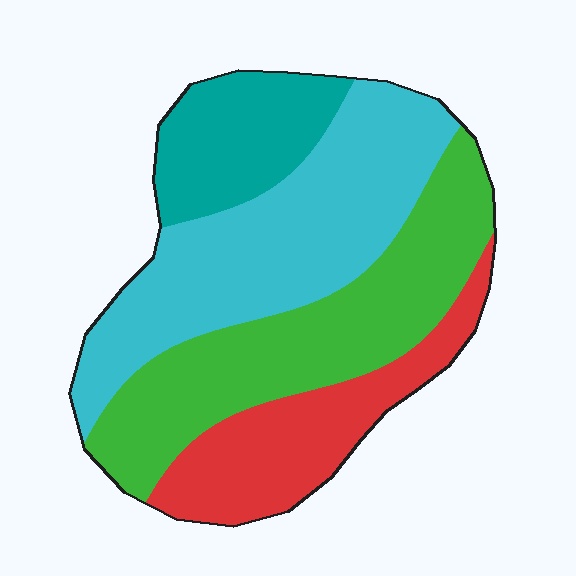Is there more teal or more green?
Green.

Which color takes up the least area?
Teal, at roughly 15%.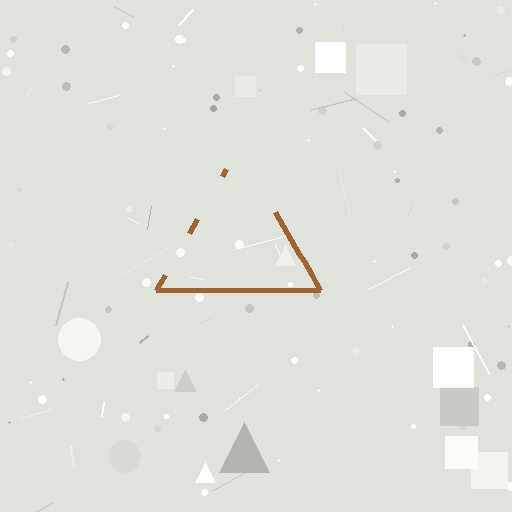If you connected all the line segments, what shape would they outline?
They would outline a triangle.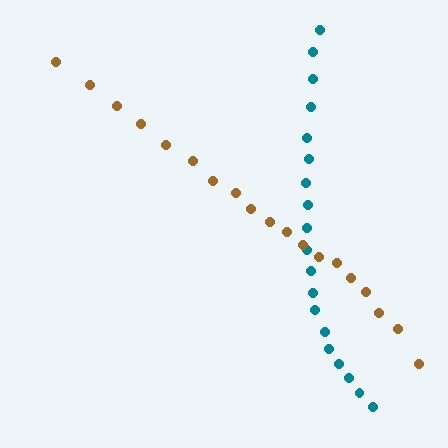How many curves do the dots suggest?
There are 2 distinct paths.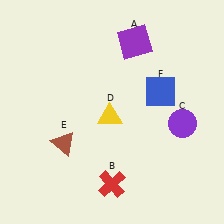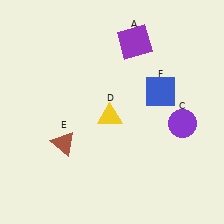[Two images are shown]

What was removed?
The red cross (B) was removed in Image 2.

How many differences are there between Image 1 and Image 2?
There is 1 difference between the two images.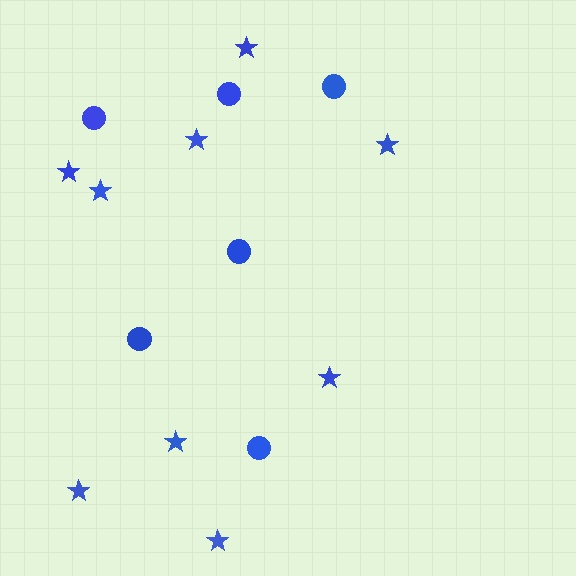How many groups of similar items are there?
There are 2 groups: one group of circles (6) and one group of stars (9).